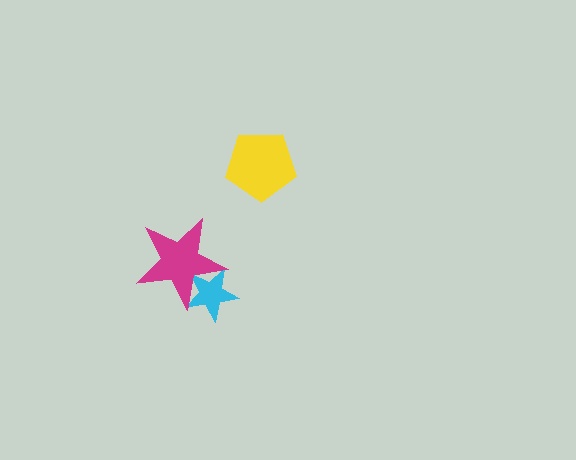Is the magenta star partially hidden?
No, no other shape covers it.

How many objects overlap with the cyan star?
1 object overlaps with the cyan star.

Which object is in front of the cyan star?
The magenta star is in front of the cyan star.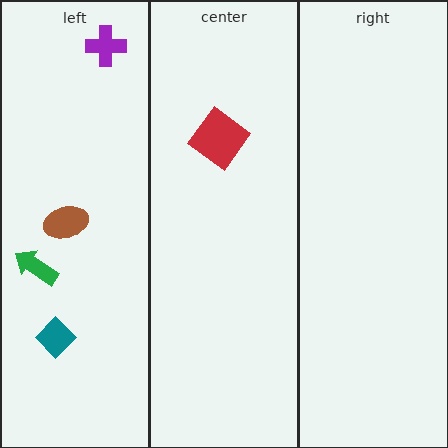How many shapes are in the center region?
1.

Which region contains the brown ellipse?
The left region.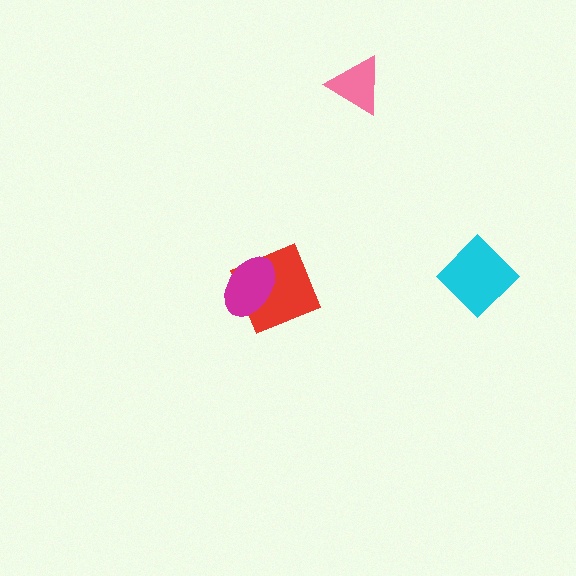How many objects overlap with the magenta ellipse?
1 object overlaps with the magenta ellipse.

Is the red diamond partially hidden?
Yes, it is partially covered by another shape.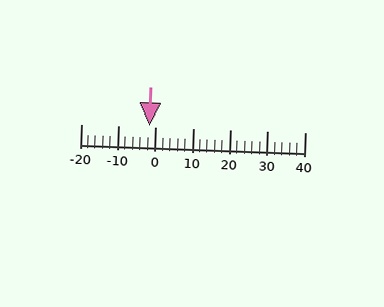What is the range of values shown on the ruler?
The ruler shows values from -20 to 40.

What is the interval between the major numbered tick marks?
The major tick marks are spaced 10 units apart.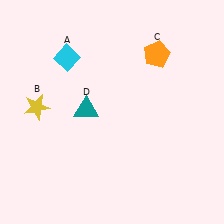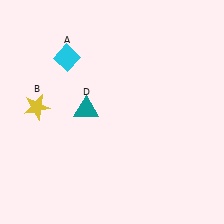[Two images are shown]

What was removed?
The orange pentagon (C) was removed in Image 2.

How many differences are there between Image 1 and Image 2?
There is 1 difference between the two images.